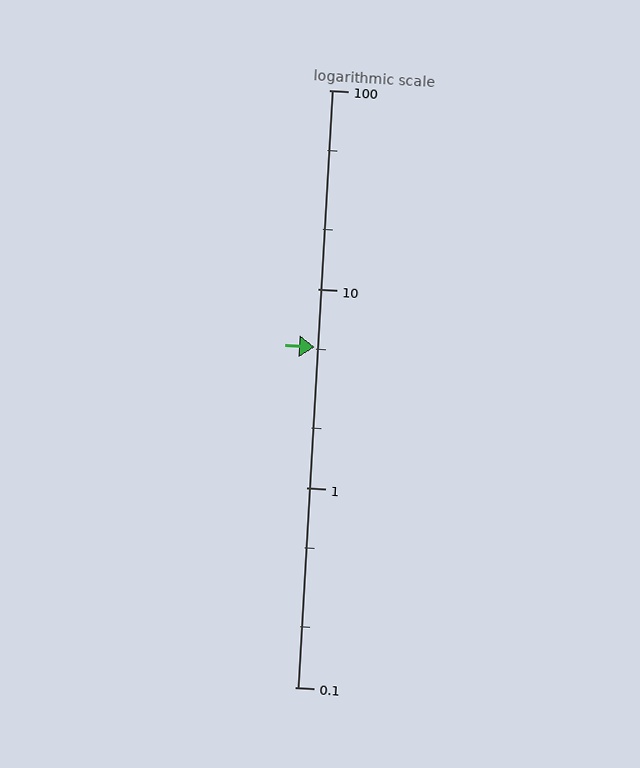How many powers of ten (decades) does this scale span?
The scale spans 3 decades, from 0.1 to 100.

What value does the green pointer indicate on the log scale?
The pointer indicates approximately 5.1.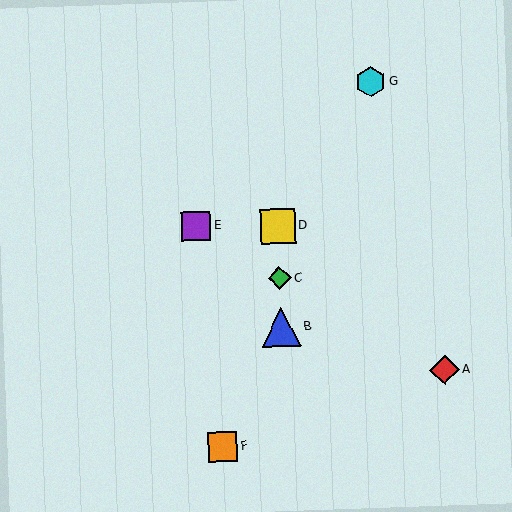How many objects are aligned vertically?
3 objects (B, C, D) are aligned vertically.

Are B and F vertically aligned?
No, B is at x≈281 and F is at x≈223.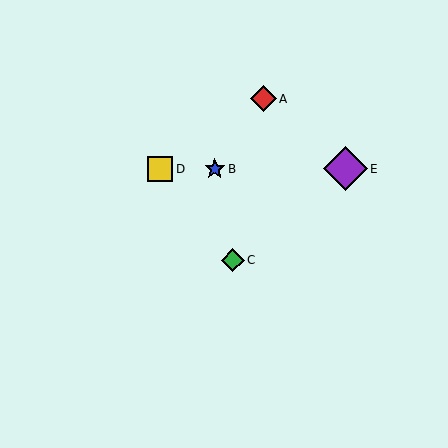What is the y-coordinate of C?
Object C is at y≈260.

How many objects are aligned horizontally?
3 objects (B, D, E) are aligned horizontally.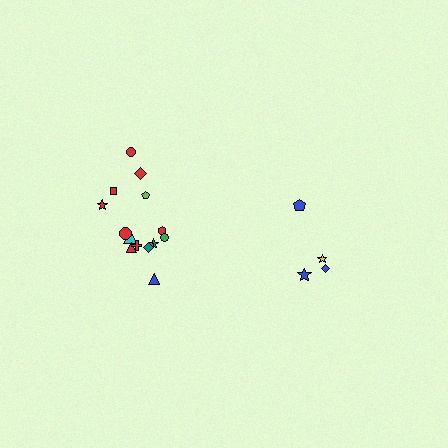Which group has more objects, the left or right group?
The left group.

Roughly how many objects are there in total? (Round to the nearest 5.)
Roughly 20 objects in total.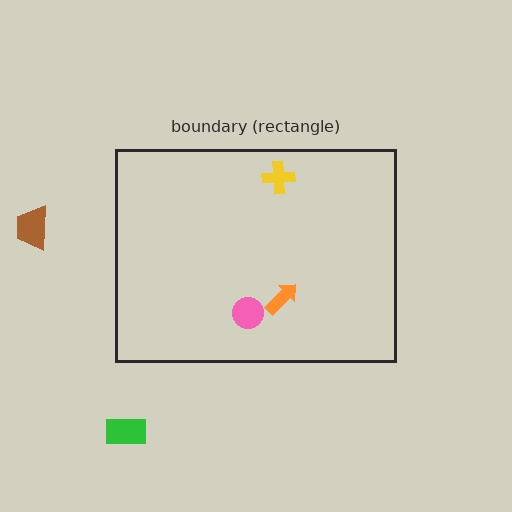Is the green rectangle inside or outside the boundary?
Outside.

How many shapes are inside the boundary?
3 inside, 2 outside.